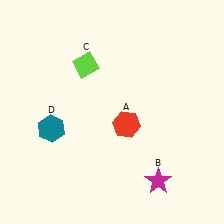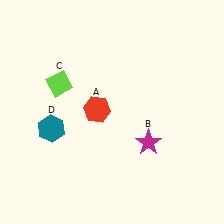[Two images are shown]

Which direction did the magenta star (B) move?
The magenta star (B) moved up.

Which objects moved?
The objects that moved are: the red hexagon (A), the magenta star (B), the lime diamond (C).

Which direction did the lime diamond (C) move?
The lime diamond (C) moved left.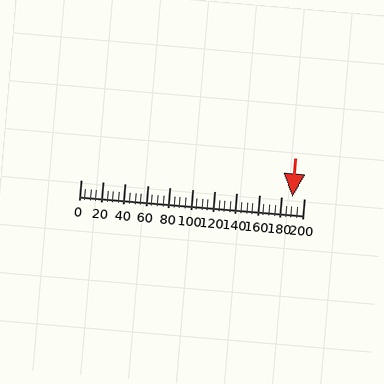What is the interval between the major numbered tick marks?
The major tick marks are spaced 20 units apart.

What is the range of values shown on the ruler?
The ruler shows values from 0 to 200.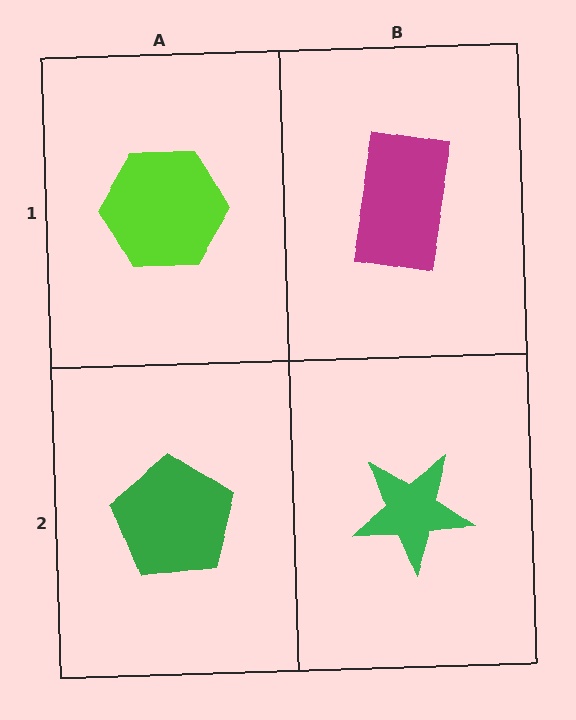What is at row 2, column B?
A green star.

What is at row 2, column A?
A green pentagon.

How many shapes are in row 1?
2 shapes.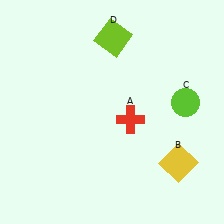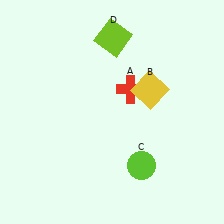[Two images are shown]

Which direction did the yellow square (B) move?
The yellow square (B) moved up.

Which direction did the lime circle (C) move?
The lime circle (C) moved down.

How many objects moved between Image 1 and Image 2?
3 objects moved between the two images.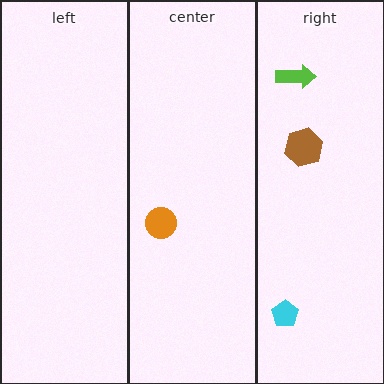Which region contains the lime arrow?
The right region.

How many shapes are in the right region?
3.